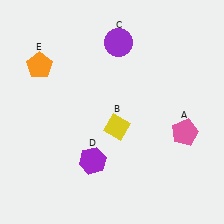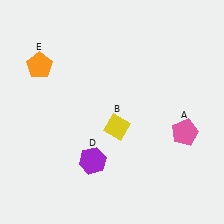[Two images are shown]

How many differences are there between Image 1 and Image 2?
There is 1 difference between the two images.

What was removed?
The purple circle (C) was removed in Image 2.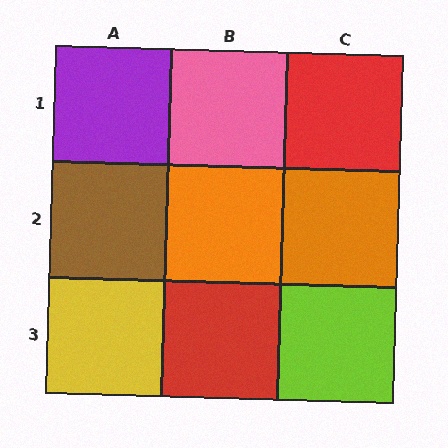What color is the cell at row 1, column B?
Pink.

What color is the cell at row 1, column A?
Purple.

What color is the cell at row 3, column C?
Lime.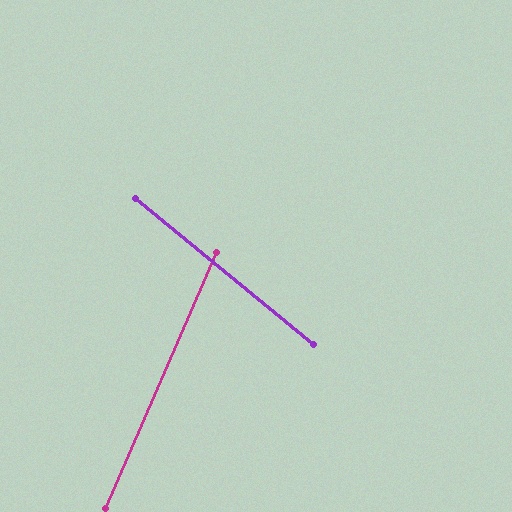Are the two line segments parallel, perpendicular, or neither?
Neither parallel nor perpendicular — they differ by about 74°.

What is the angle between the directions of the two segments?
Approximately 74 degrees.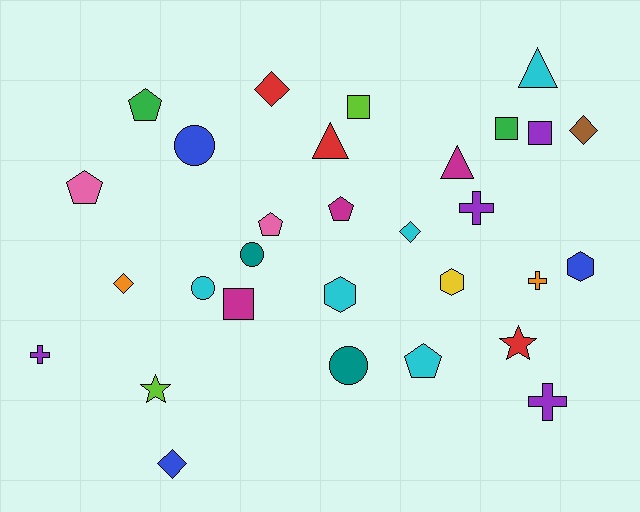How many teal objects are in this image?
There are 2 teal objects.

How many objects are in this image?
There are 30 objects.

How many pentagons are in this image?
There are 5 pentagons.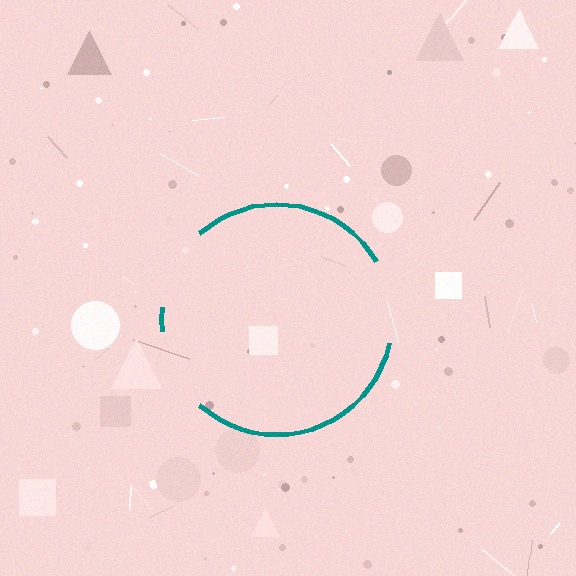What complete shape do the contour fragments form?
The contour fragments form a circle.